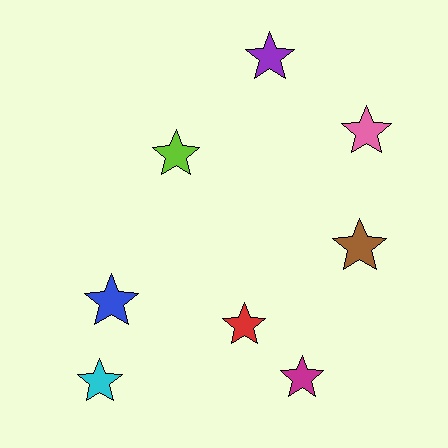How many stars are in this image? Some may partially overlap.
There are 8 stars.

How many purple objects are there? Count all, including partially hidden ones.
There is 1 purple object.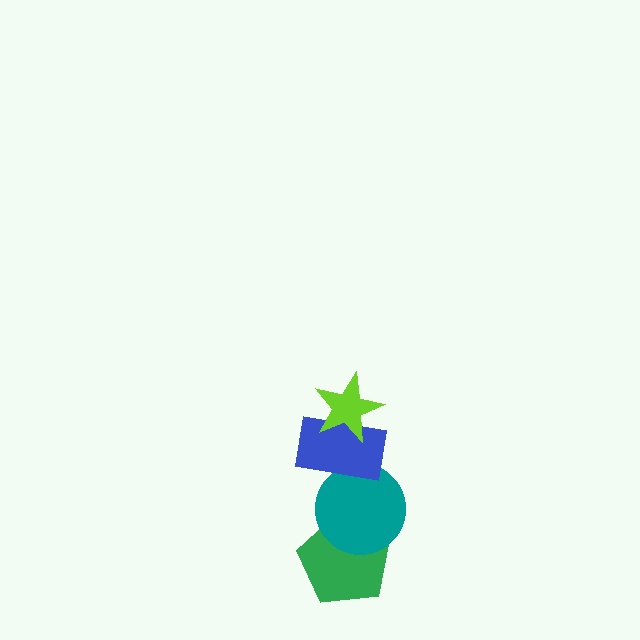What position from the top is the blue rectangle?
The blue rectangle is 2nd from the top.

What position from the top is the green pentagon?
The green pentagon is 4th from the top.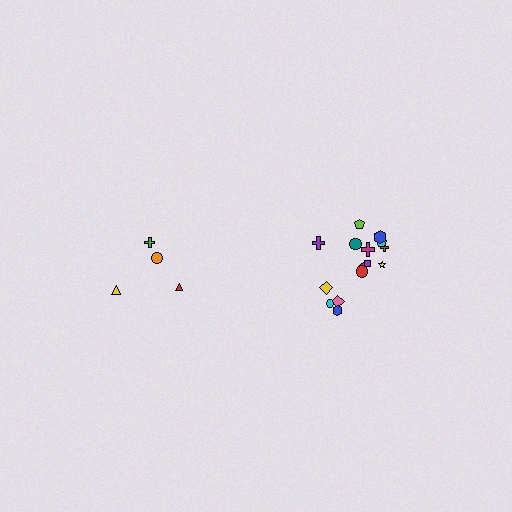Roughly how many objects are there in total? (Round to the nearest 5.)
Roughly 20 objects in total.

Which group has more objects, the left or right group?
The right group.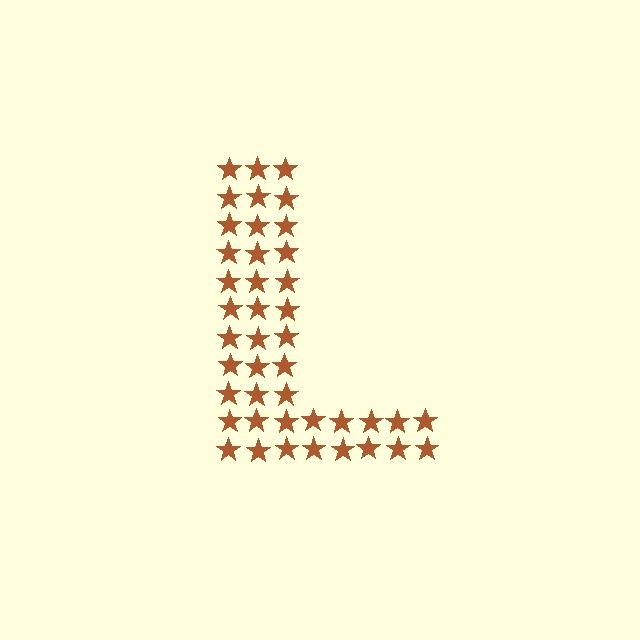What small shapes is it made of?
It is made of small stars.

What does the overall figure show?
The overall figure shows the letter L.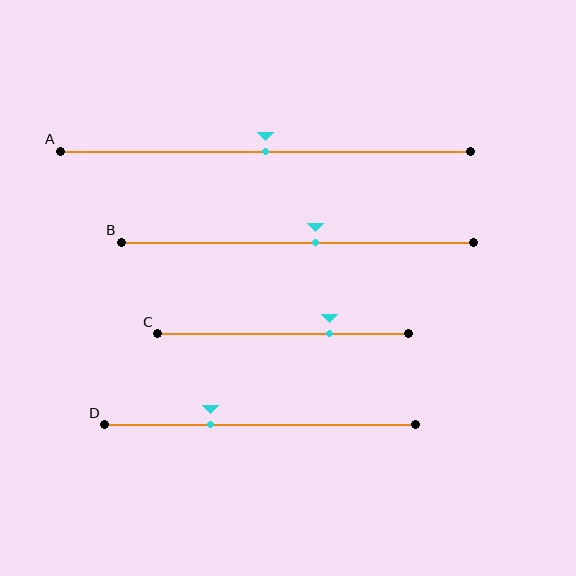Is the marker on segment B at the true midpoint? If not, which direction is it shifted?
No, the marker on segment B is shifted to the right by about 5% of the segment length.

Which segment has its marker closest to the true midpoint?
Segment A has its marker closest to the true midpoint.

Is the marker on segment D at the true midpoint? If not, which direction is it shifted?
No, the marker on segment D is shifted to the left by about 16% of the segment length.